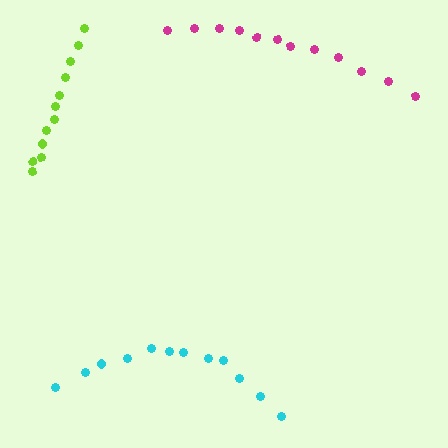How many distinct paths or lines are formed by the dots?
There are 3 distinct paths.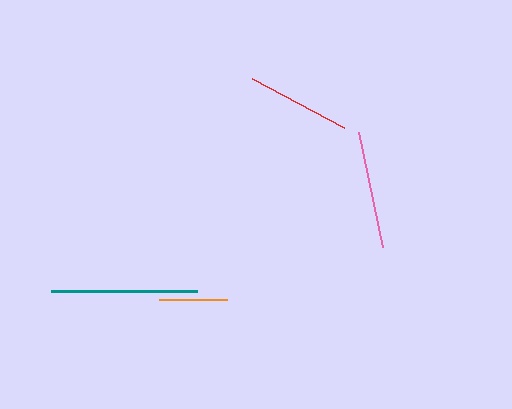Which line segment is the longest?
The teal line is the longest at approximately 146 pixels.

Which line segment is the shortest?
The orange line is the shortest at approximately 68 pixels.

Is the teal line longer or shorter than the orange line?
The teal line is longer than the orange line.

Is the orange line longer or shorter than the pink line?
The pink line is longer than the orange line.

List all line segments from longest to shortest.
From longest to shortest: teal, pink, red, orange.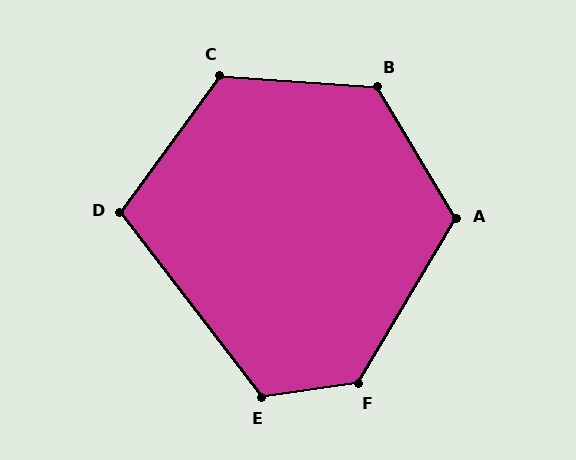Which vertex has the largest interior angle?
F, at approximately 129 degrees.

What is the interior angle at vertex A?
Approximately 118 degrees (obtuse).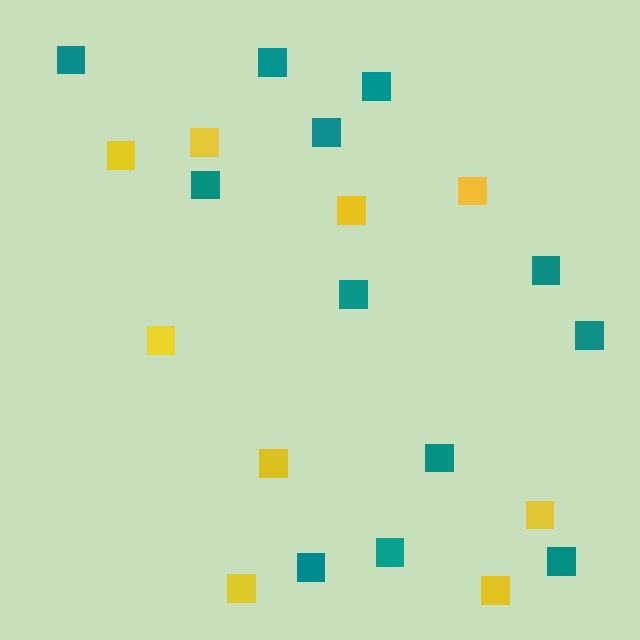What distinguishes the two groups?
There are 2 groups: one group of teal squares (12) and one group of yellow squares (9).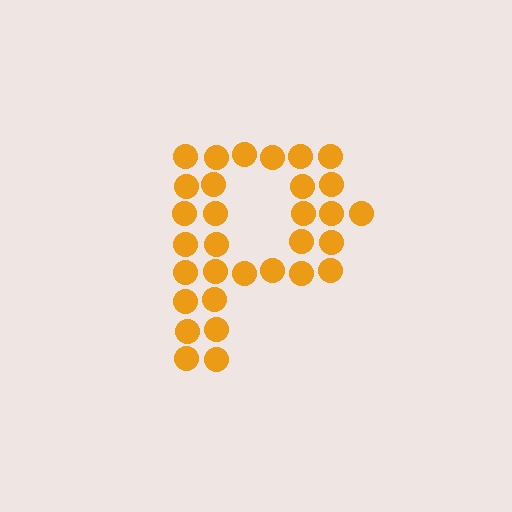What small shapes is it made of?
It is made of small circles.